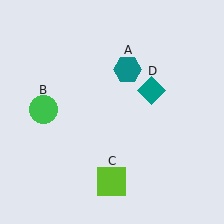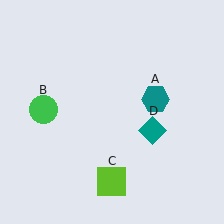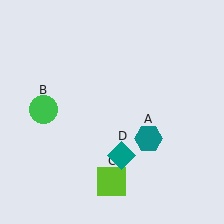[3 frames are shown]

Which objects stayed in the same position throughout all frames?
Green circle (object B) and lime square (object C) remained stationary.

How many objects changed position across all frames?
2 objects changed position: teal hexagon (object A), teal diamond (object D).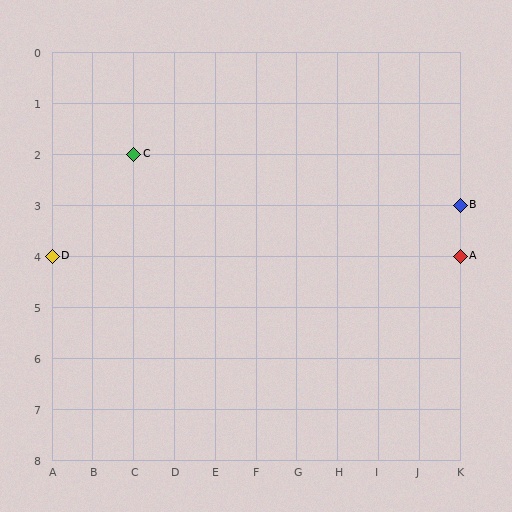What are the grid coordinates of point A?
Point A is at grid coordinates (K, 4).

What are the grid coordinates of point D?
Point D is at grid coordinates (A, 4).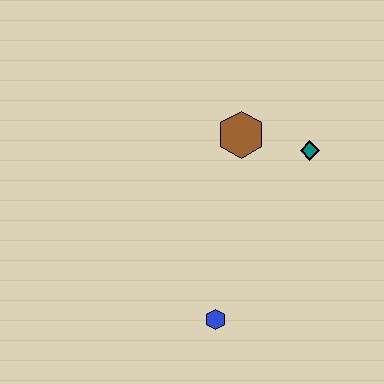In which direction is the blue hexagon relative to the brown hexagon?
The blue hexagon is below the brown hexagon.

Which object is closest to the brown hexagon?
The teal diamond is closest to the brown hexagon.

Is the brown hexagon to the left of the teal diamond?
Yes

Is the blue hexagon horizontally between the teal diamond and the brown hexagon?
No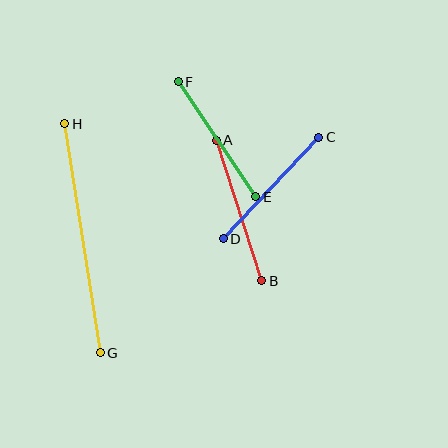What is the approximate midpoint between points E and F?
The midpoint is at approximately (217, 139) pixels.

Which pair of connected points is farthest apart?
Points G and H are farthest apart.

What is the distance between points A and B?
The distance is approximately 147 pixels.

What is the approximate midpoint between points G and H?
The midpoint is at approximately (83, 238) pixels.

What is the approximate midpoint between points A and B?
The midpoint is at approximately (239, 210) pixels.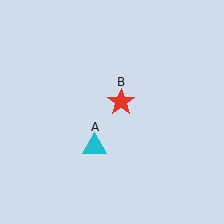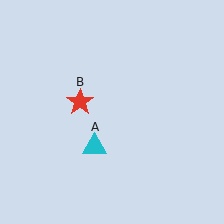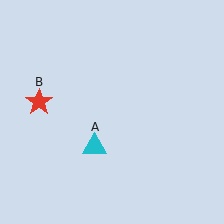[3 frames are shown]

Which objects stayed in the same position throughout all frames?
Cyan triangle (object A) remained stationary.